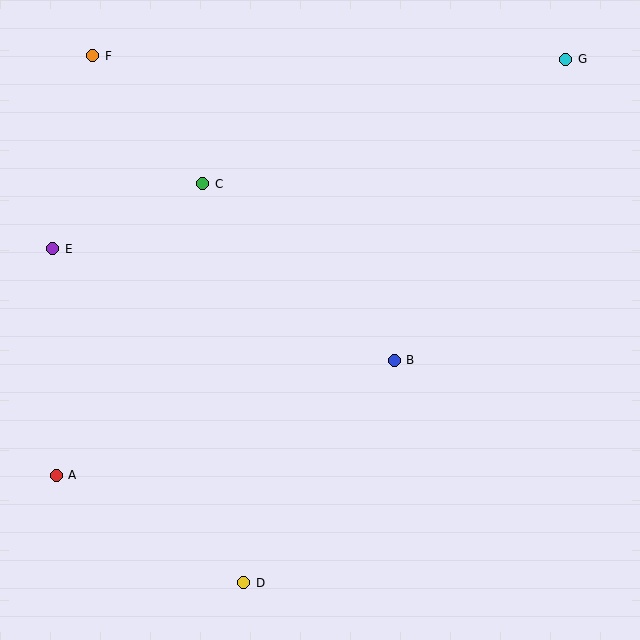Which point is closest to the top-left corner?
Point F is closest to the top-left corner.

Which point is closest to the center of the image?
Point B at (394, 360) is closest to the center.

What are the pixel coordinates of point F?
Point F is at (93, 56).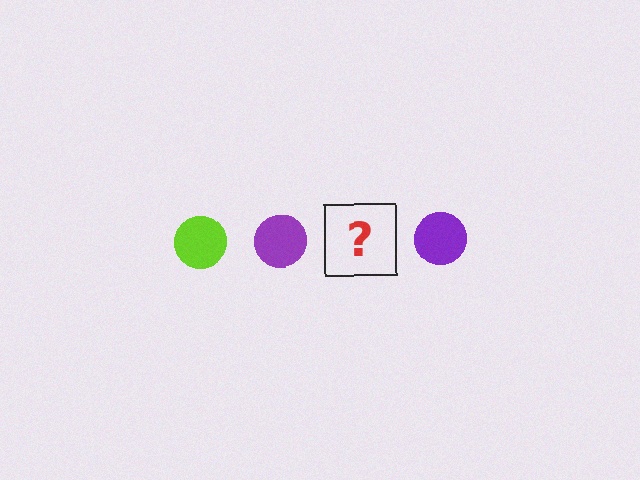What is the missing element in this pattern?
The missing element is a lime circle.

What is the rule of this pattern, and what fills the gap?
The rule is that the pattern cycles through lime, purple circles. The gap should be filled with a lime circle.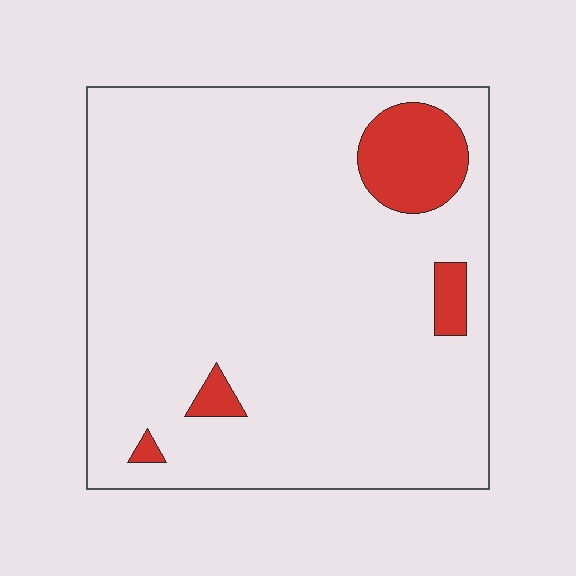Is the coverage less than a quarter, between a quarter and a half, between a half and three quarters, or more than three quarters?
Less than a quarter.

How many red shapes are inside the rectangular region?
4.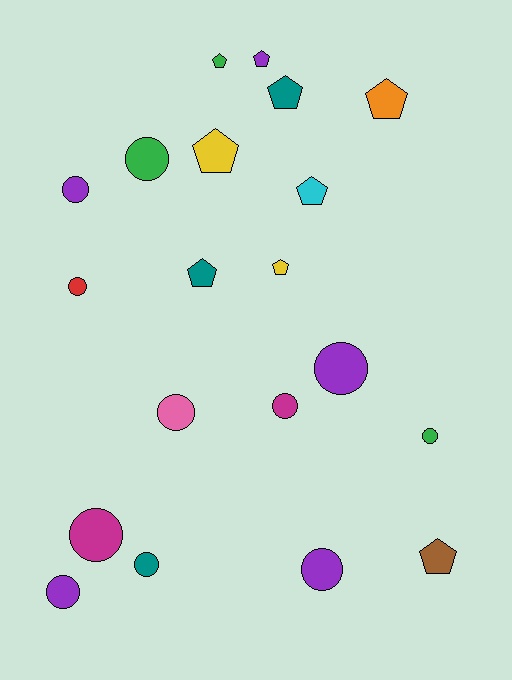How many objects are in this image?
There are 20 objects.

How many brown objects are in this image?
There is 1 brown object.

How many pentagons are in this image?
There are 9 pentagons.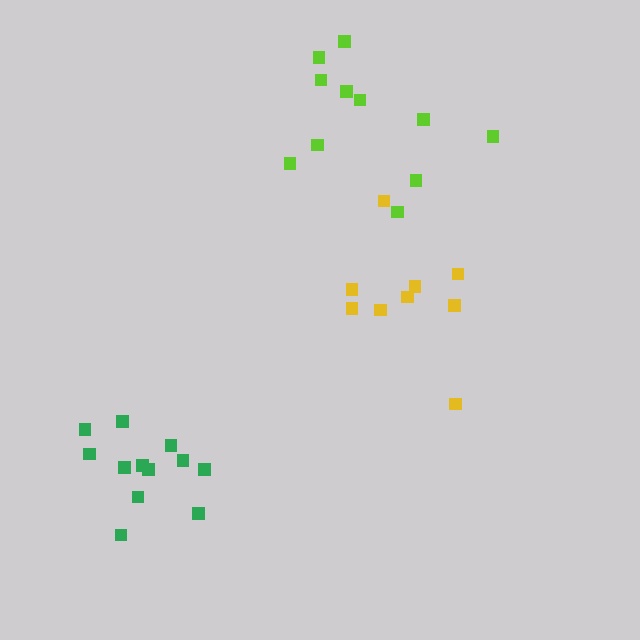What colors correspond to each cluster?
The clusters are colored: yellow, green, lime.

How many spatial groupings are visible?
There are 3 spatial groupings.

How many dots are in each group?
Group 1: 9 dots, Group 2: 12 dots, Group 3: 11 dots (32 total).